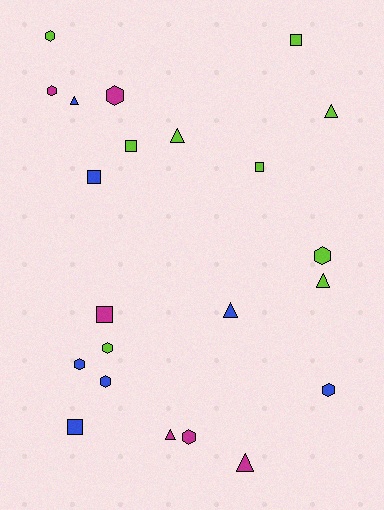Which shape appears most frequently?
Hexagon, with 9 objects.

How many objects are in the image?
There are 22 objects.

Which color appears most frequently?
Lime, with 9 objects.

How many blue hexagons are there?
There are 3 blue hexagons.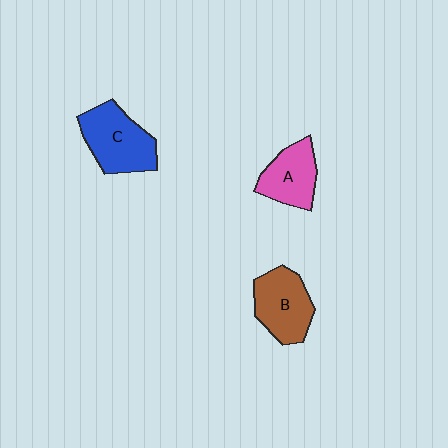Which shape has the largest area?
Shape C (blue).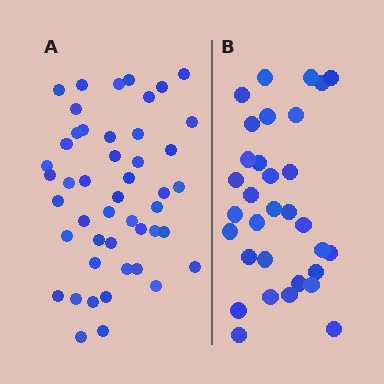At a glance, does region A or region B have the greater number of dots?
Region A (the left region) has more dots.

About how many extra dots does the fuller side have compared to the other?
Region A has approximately 15 more dots than region B.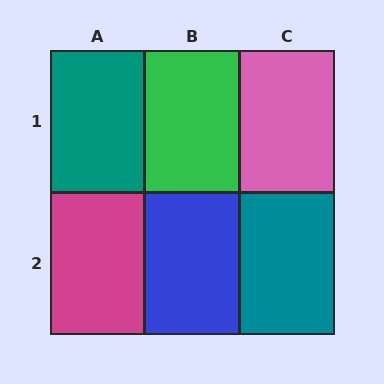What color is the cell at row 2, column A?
Magenta.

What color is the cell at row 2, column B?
Blue.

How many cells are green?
1 cell is green.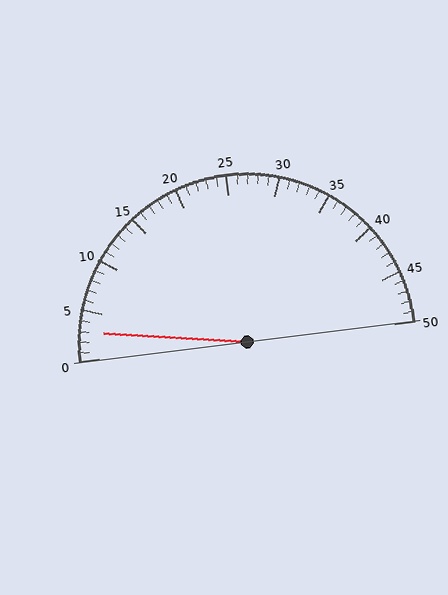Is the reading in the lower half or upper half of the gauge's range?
The reading is in the lower half of the range (0 to 50).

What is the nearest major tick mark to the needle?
The nearest major tick mark is 5.